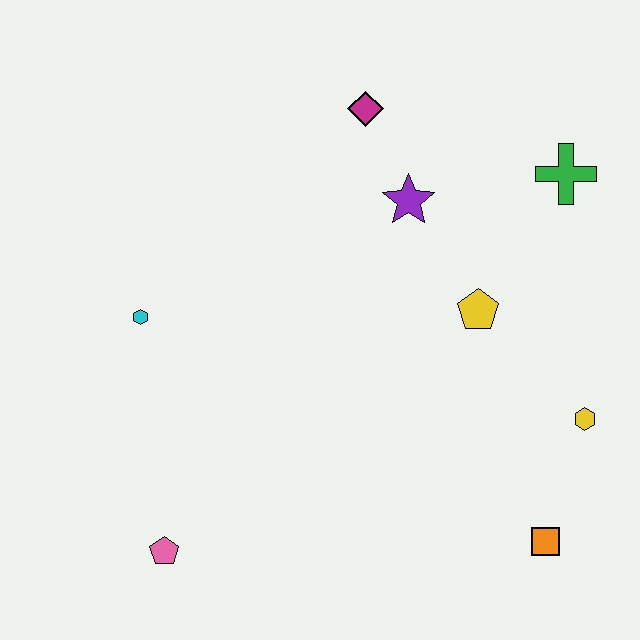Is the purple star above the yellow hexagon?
Yes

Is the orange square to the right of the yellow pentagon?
Yes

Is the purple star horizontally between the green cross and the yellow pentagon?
No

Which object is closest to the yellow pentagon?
The purple star is closest to the yellow pentagon.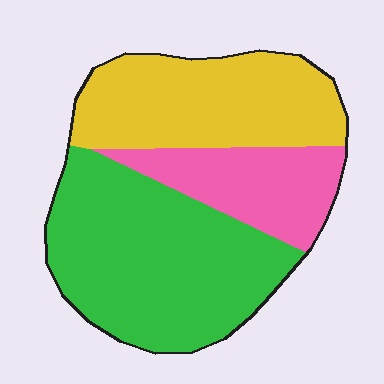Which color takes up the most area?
Green, at roughly 45%.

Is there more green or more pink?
Green.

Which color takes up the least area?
Pink, at roughly 20%.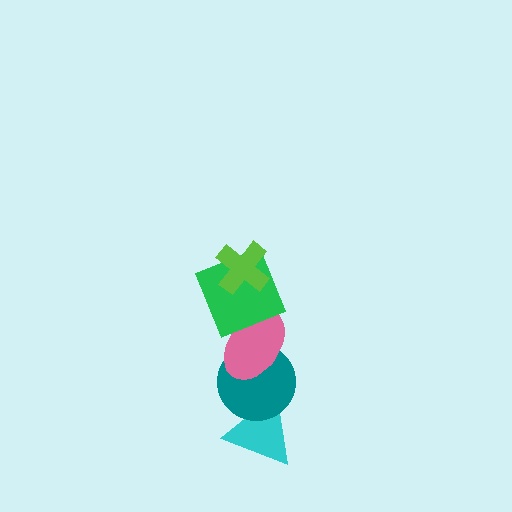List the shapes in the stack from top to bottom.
From top to bottom: the lime cross, the green square, the pink ellipse, the teal circle, the cyan triangle.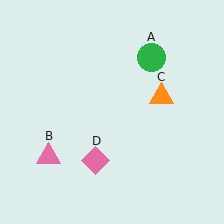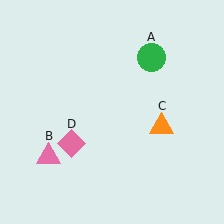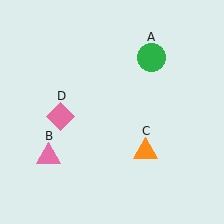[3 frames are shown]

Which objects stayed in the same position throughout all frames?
Green circle (object A) and pink triangle (object B) remained stationary.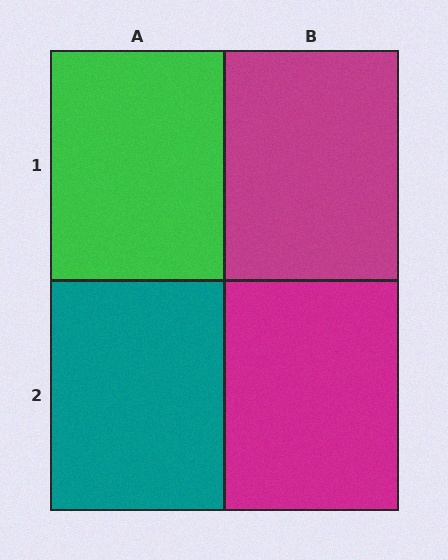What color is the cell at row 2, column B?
Magenta.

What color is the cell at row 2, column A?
Teal.